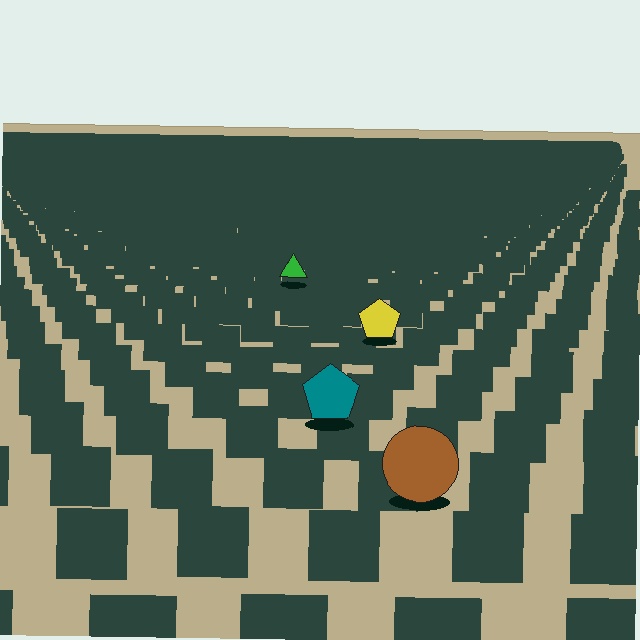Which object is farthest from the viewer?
The green triangle is farthest from the viewer. It appears smaller and the ground texture around it is denser.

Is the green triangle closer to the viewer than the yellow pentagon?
No. The yellow pentagon is closer — you can tell from the texture gradient: the ground texture is coarser near it.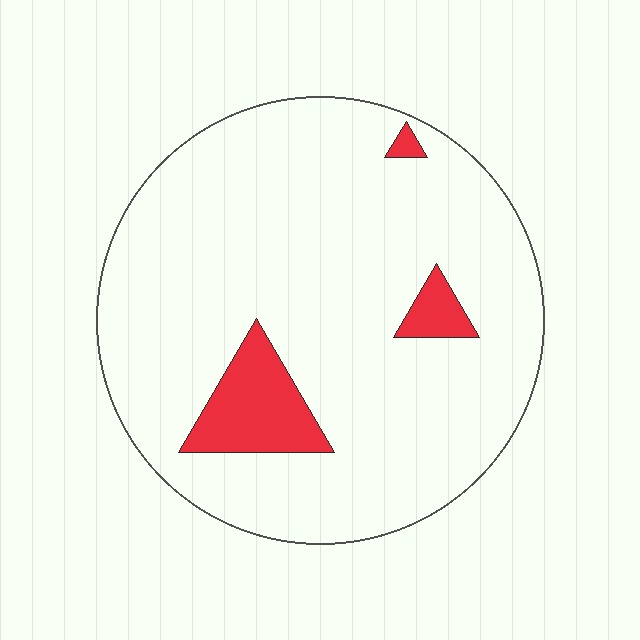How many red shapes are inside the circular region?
3.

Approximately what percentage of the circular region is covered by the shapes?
Approximately 10%.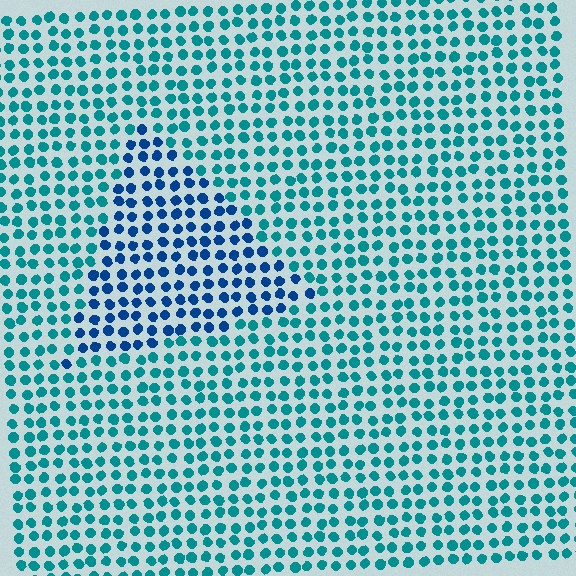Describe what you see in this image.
The image is filled with small teal elements in a uniform arrangement. A triangle-shaped region is visible where the elements are tinted to a slightly different hue, forming a subtle color boundary.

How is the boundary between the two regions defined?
The boundary is defined purely by a slight shift in hue (about 33 degrees). Spacing, size, and orientation are identical on both sides.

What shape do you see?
I see a triangle.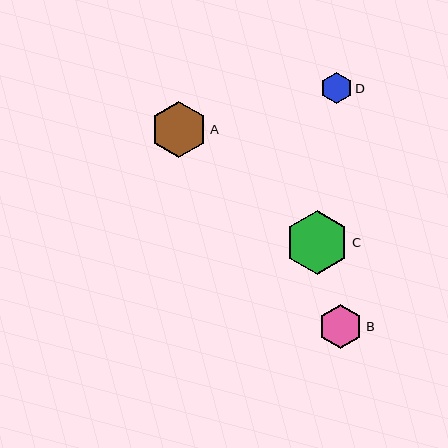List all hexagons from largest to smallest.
From largest to smallest: C, A, B, D.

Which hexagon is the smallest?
Hexagon D is the smallest with a size of approximately 32 pixels.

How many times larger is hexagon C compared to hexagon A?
Hexagon C is approximately 1.1 times the size of hexagon A.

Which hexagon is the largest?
Hexagon C is the largest with a size of approximately 64 pixels.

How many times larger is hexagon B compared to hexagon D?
Hexagon B is approximately 1.4 times the size of hexagon D.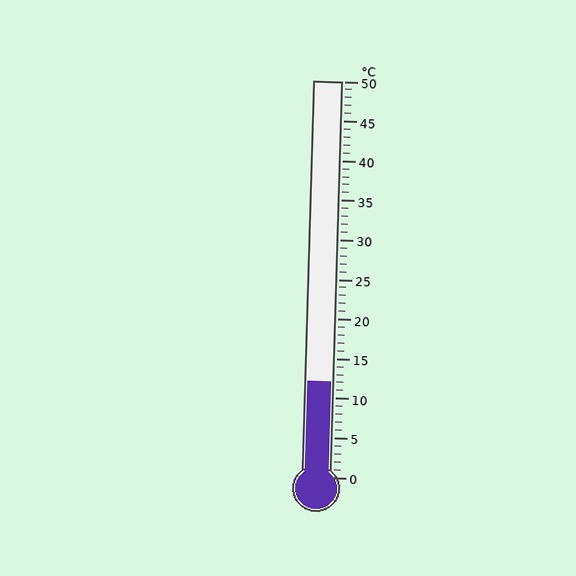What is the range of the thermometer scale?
The thermometer scale ranges from 0°C to 50°C.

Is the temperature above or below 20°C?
The temperature is below 20°C.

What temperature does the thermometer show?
The thermometer shows approximately 12°C.